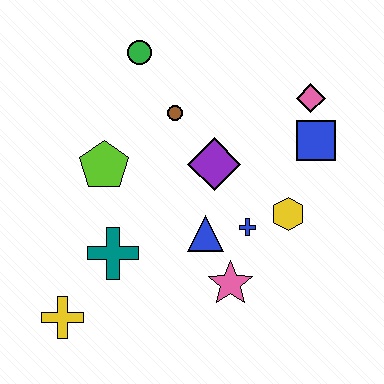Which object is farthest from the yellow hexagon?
The yellow cross is farthest from the yellow hexagon.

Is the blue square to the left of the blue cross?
No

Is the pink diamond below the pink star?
No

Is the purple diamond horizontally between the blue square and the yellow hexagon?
No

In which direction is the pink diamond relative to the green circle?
The pink diamond is to the right of the green circle.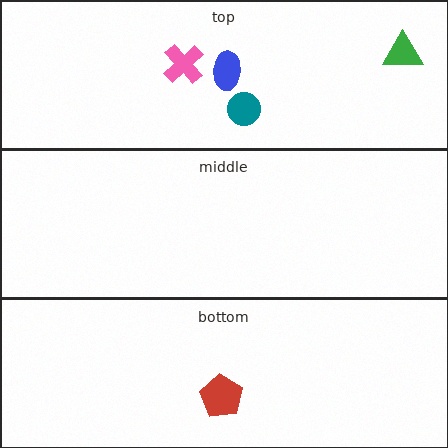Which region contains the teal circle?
The top region.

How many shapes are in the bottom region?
1.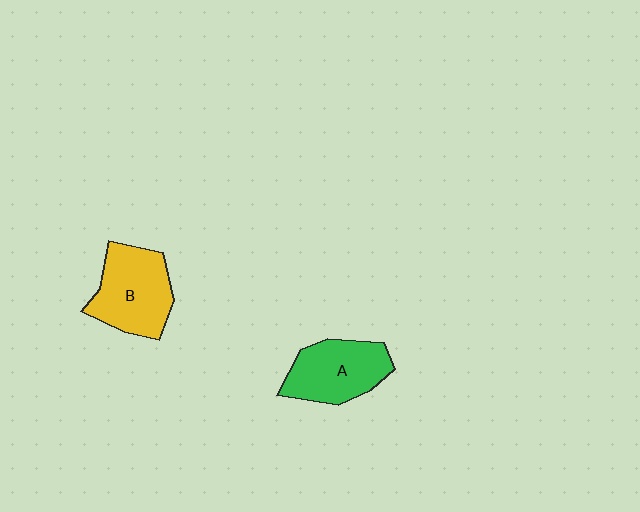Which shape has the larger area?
Shape B (yellow).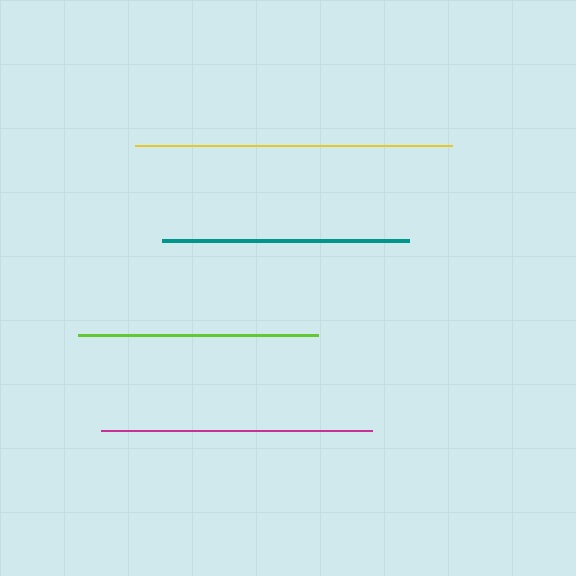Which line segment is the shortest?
The lime line is the shortest at approximately 240 pixels.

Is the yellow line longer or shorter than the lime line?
The yellow line is longer than the lime line.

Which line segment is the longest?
The yellow line is the longest at approximately 317 pixels.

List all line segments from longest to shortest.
From longest to shortest: yellow, magenta, teal, lime.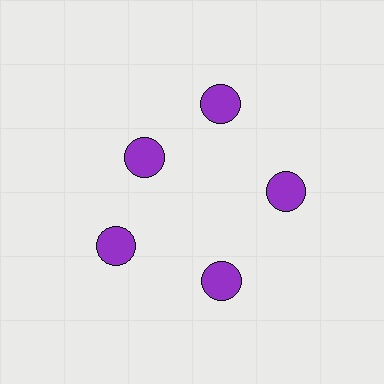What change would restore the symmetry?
The symmetry would be restored by moving it outward, back onto the ring so that all 5 circles sit at equal angles and equal distance from the center.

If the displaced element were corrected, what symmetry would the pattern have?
It would have 5-fold rotational symmetry — the pattern would map onto itself every 72 degrees.